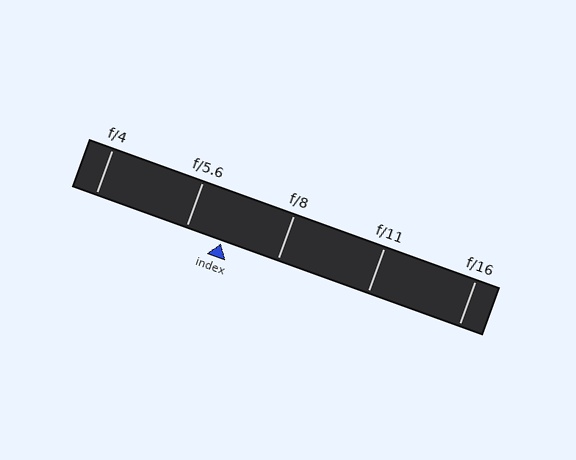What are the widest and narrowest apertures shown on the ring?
The widest aperture shown is f/4 and the narrowest is f/16.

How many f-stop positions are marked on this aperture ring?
There are 5 f-stop positions marked.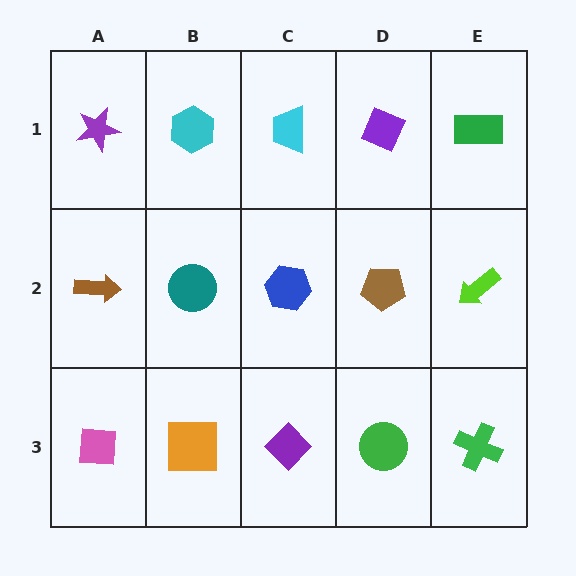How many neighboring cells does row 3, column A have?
2.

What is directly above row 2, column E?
A green rectangle.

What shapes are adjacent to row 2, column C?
A cyan trapezoid (row 1, column C), a purple diamond (row 3, column C), a teal circle (row 2, column B), a brown pentagon (row 2, column D).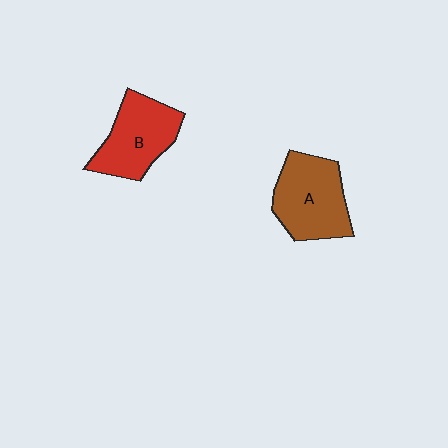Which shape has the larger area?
Shape A (brown).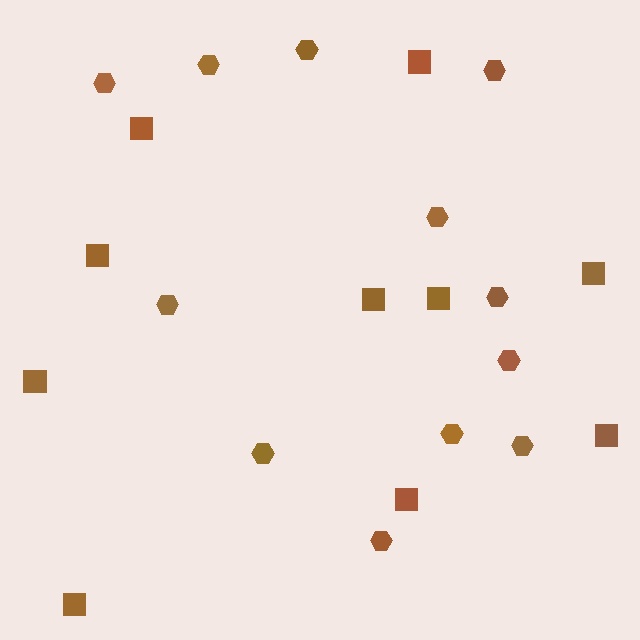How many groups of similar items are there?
There are 2 groups: one group of squares (10) and one group of hexagons (12).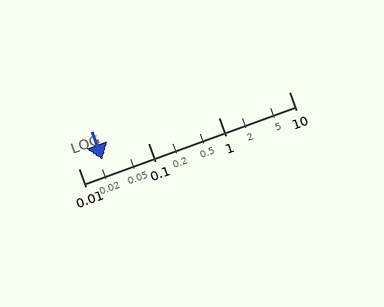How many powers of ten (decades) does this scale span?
The scale spans 3 decades, from 0.01 to 10.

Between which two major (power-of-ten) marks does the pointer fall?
The pointer is between 0.01 and 0.1.